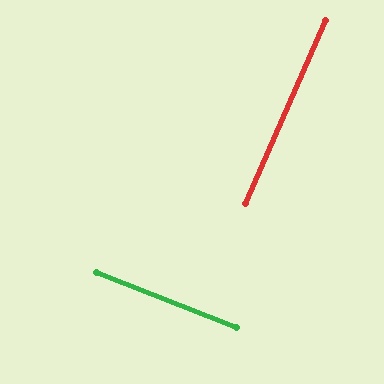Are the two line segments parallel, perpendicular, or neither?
Perpendicular — they meet at approximately 88°.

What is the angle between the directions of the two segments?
Approximately 88 degrees.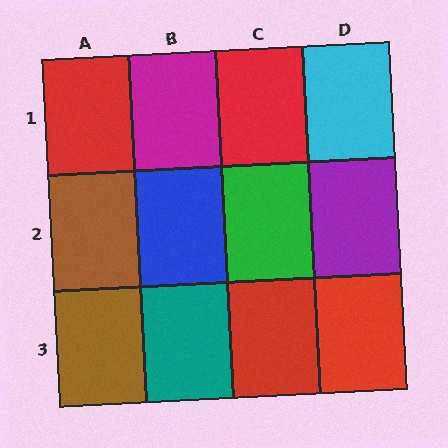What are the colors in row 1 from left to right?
Red, magenta, red, cyan.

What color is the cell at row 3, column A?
Brown.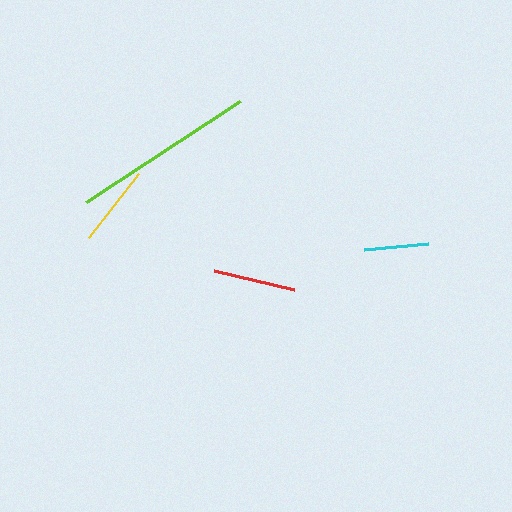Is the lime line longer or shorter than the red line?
The lime line is longer than the red line.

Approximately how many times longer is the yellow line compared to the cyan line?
The yellow line is approximately 1.3 times the length of the cyan line.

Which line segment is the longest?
The lime line is the longest at approximately 184 pixels.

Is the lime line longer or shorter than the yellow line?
The lime line is longer than the yellow line.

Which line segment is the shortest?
The cyan line is the shortest at approximately 64 pixels.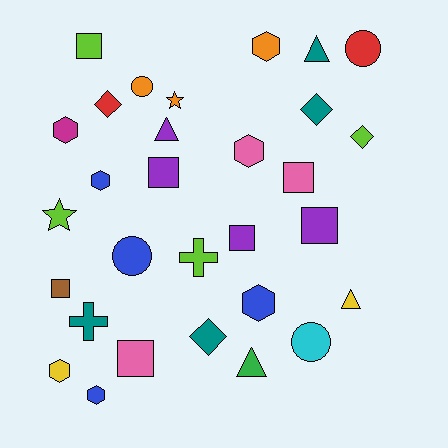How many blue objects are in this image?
There are 4 blue objects.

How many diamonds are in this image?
There are 4 diamonds.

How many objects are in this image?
There are 30 objects.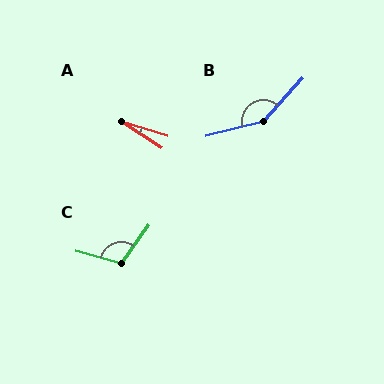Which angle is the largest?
B, at approximately 146 degrees.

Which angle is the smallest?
A, at approximately 16 degrees.